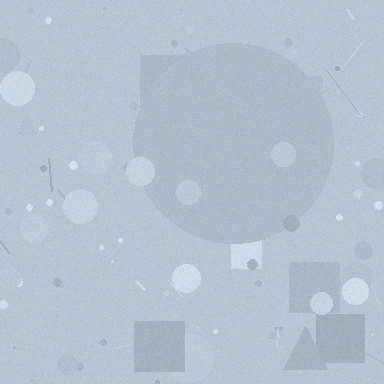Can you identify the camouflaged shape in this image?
The camouflaged shape is a circle.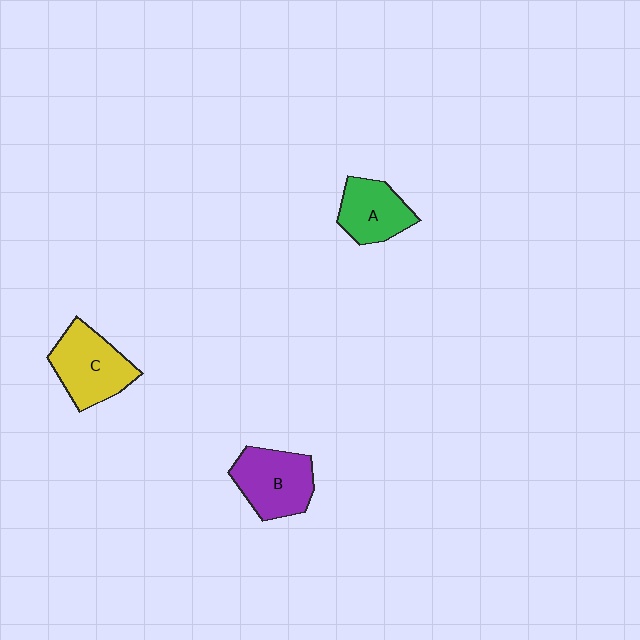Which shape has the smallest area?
Shape A (green).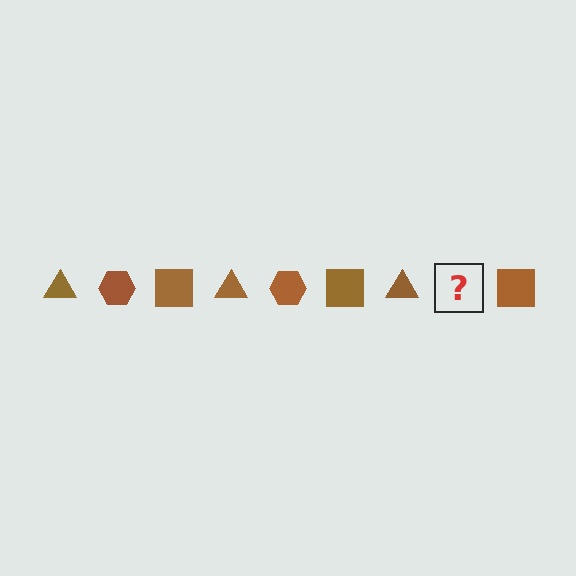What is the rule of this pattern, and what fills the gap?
The rule is that the pattern cycles through triangle, hexagon, square shapes in brown. The gap should be filled with a brown hexagon.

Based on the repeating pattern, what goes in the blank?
The blank should be a brown hexagon.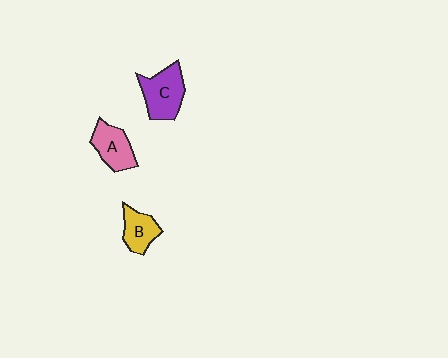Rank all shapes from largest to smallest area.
From largest to smallest: C (purple), A (pink), B (yellow).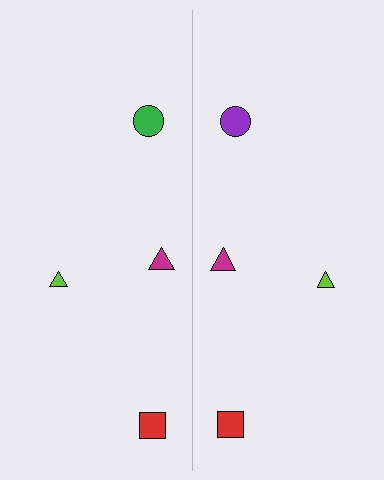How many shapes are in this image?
There are 8 shapes in this image.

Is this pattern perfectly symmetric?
No, the pattern is not perfectly symmetric. The purple circle on the right side breaks the symmetry — its mirror counterpart is green.